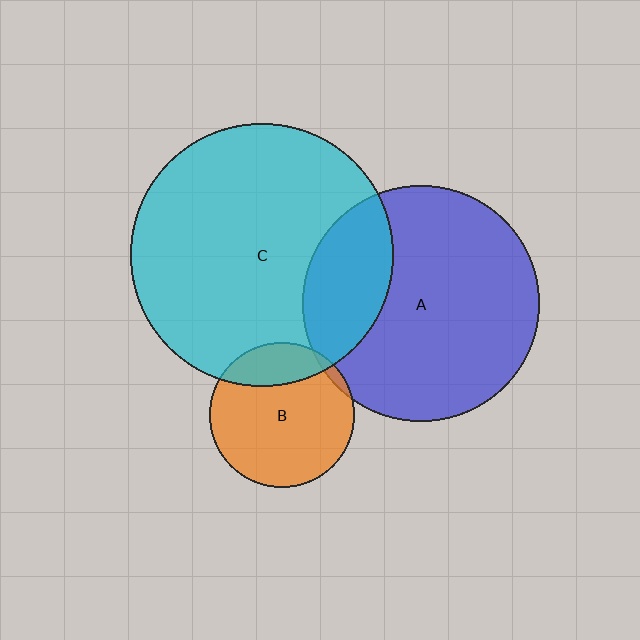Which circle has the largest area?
Circle C (cyan).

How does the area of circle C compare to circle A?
Approximately 1.2 times.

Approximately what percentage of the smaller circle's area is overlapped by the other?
Approximately 20%.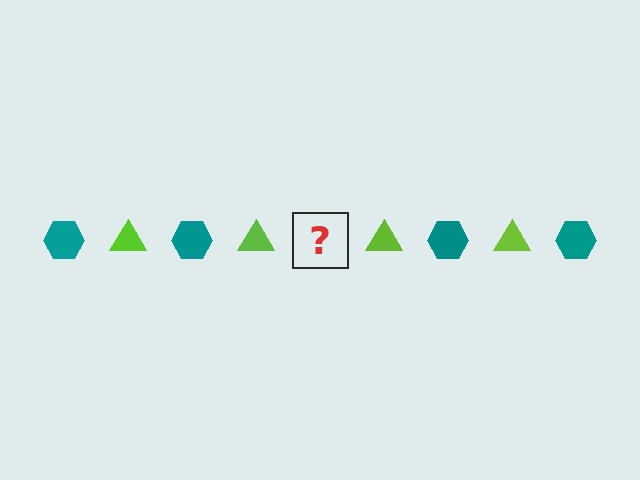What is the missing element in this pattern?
The missing element is a teal hexagon.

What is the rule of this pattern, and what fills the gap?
The rule is that the pattern alternates between teal hexagon and lime triangle. The gap should be filled with a teal hexagon.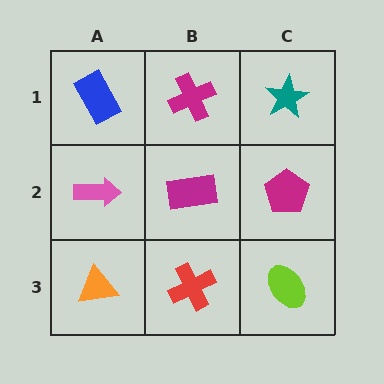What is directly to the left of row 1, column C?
A magenta cross.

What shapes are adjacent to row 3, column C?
A magenta pentagon (row 2, column C), a red cross (row 3, column B).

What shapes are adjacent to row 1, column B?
A magenta rectangle (row 2, column B), a blue rectangle (row 1, column A), a teal star (row 1, column C).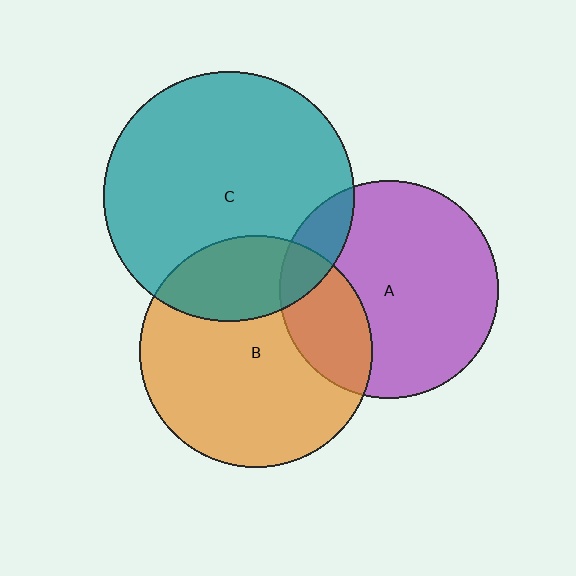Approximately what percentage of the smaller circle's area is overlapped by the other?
Approximately 25%.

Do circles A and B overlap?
Yes.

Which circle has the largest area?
Circle C (teal).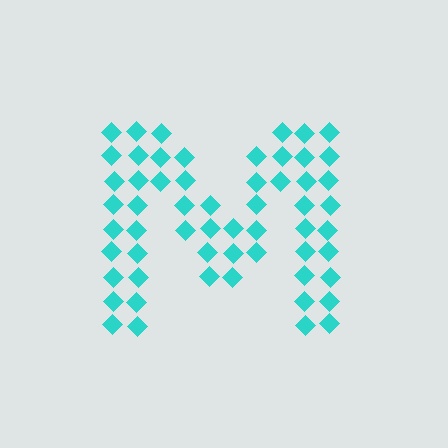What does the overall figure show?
The overall figure shows the letter M.